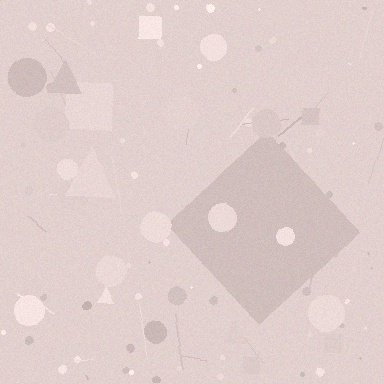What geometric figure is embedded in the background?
A diamond is embedded in the background.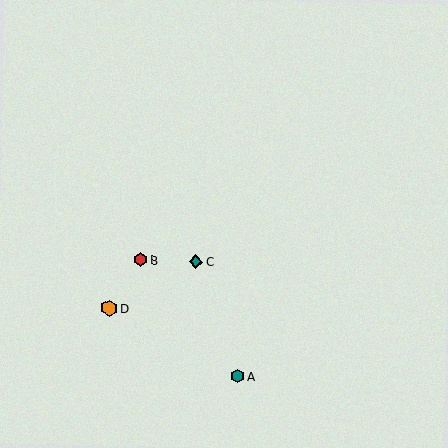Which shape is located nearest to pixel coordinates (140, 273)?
The red hexagon (labeled B) at (141, 260) is nearest to that location.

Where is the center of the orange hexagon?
The center of the orange hexagon is at (109, 308).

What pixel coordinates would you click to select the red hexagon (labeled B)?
Click at (141, 260) to select the red hexagon B.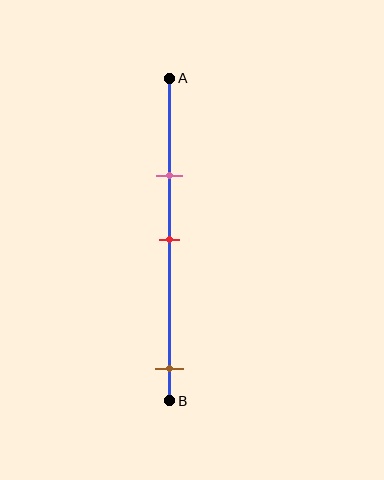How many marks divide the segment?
There are 3 marks dividing the segment.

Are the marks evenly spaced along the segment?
No, the marks are not evenly spaced.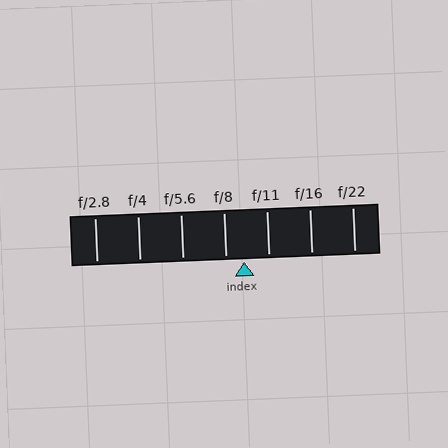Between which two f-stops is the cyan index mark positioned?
The index mark is between f/8 and f/11.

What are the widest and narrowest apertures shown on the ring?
The widest aperture shown is f/2.8 and the narrowest is f/22.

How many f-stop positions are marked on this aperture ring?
There are 7 f-stop positions marked.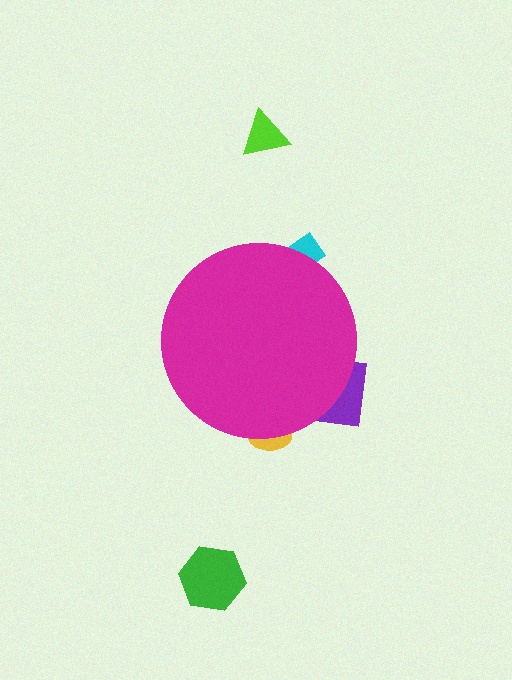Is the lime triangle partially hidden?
No, the lime triangle is fully visible.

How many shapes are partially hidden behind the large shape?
3 shapes are partially hidden.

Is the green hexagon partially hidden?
No, the green hexagon is fully visible.